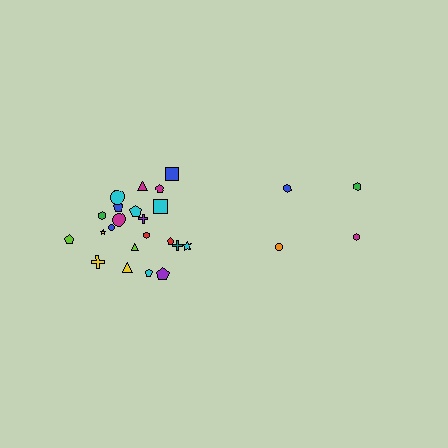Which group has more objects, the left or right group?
The left group.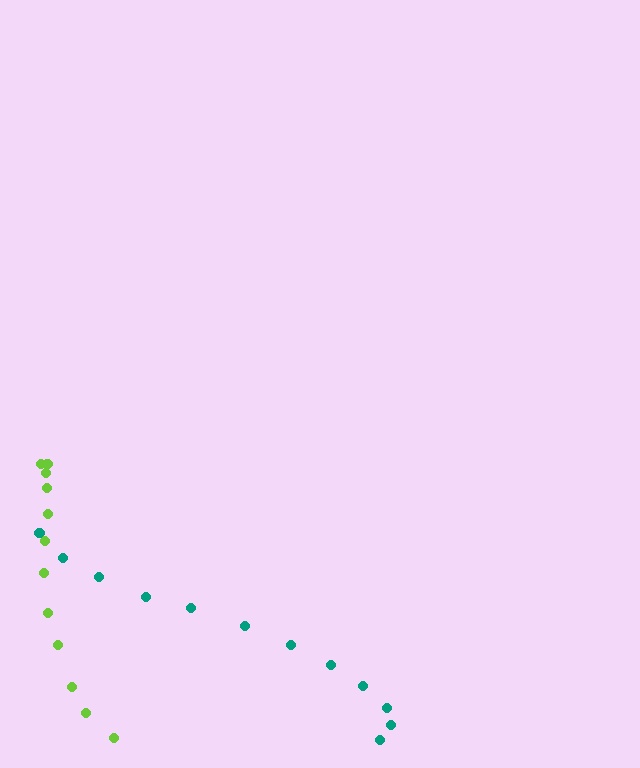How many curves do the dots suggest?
There are 2 distinct paths.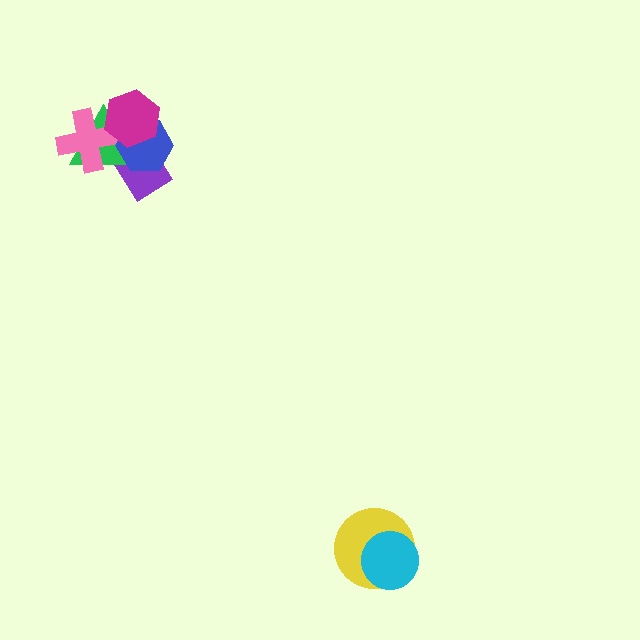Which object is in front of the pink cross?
The magenta hexagon is in front of the pink cross.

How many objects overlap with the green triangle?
4 objects overlap with the green triangle.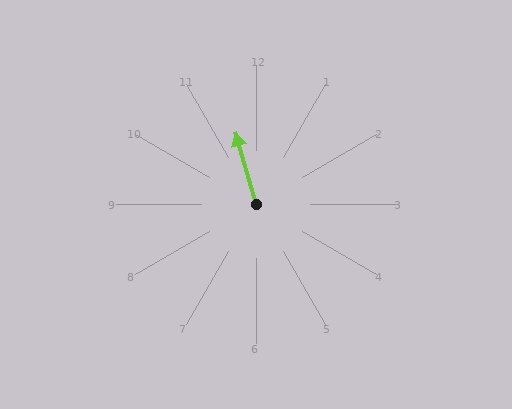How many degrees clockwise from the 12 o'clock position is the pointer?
Approximately 344 degrees.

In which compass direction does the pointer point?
North.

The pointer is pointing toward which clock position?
Roughly 11 o'clock.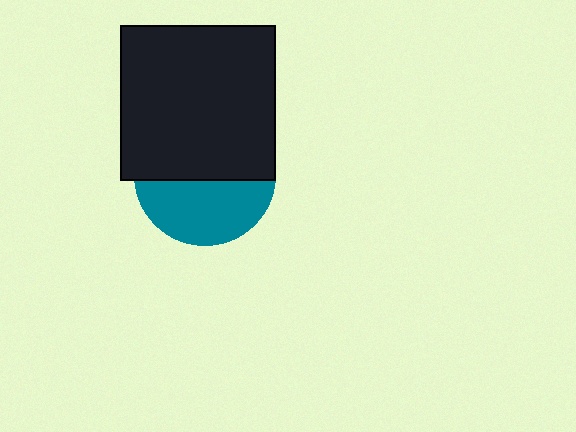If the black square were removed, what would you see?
You would see the complete teal circle.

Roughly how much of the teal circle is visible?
A small part of it is visible (roughly 44%).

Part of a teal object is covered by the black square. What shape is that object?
It is a circle.